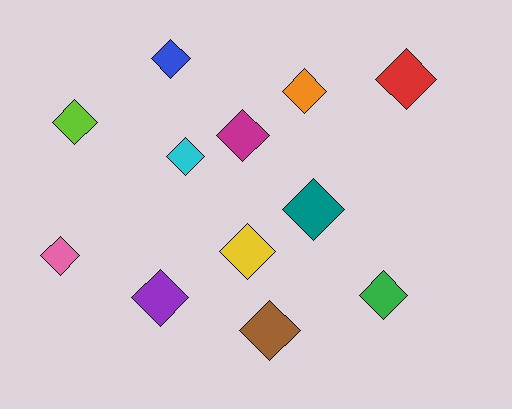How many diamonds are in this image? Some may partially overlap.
There are 12 diamonds.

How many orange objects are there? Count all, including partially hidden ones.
There is 1 orange object.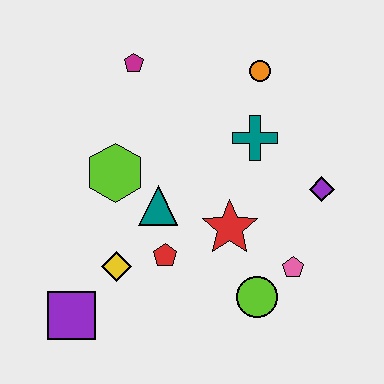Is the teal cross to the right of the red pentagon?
Yes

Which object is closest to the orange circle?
The teal cross is closest to the orange circle.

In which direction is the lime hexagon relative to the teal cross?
The lime hexagon is to the left of the teal cross.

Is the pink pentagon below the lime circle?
No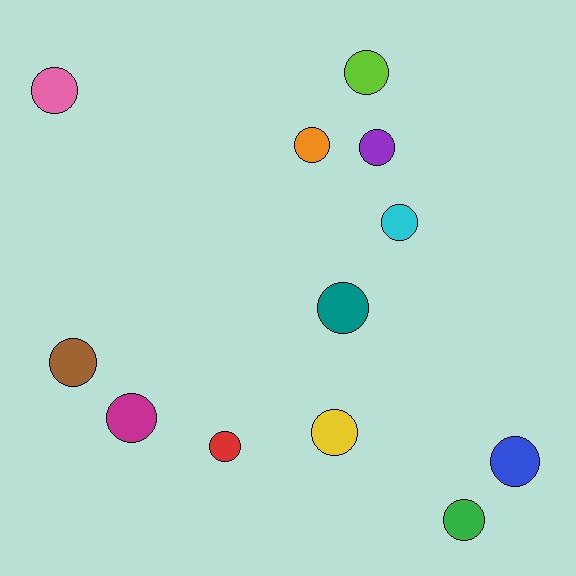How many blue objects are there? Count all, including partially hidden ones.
There is 1 blue object.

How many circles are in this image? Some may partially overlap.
There are 12 circles.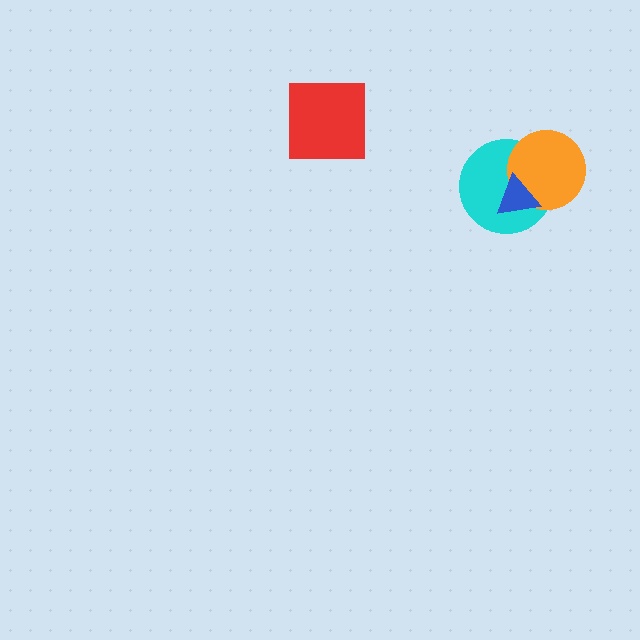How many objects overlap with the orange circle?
2 objects overlap with the orange circle.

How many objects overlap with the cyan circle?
2 objects overlap with the cyan circle.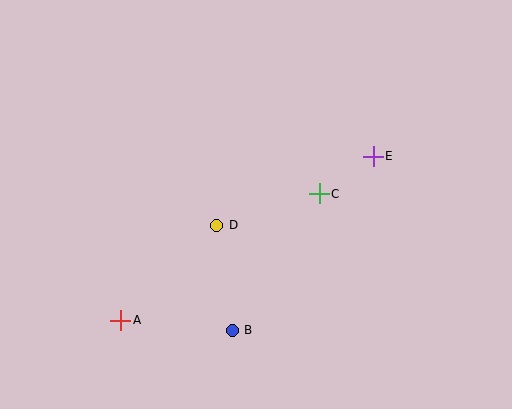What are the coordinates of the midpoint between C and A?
The midpoint between C and A is at (220, 257).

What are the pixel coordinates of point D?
Point D is at (217, 225).